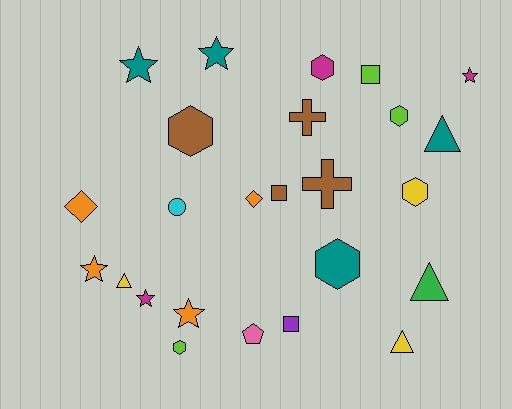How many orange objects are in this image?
There are 4 orange objects.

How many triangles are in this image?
There are 4 triangles.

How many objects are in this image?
There are 25 objects.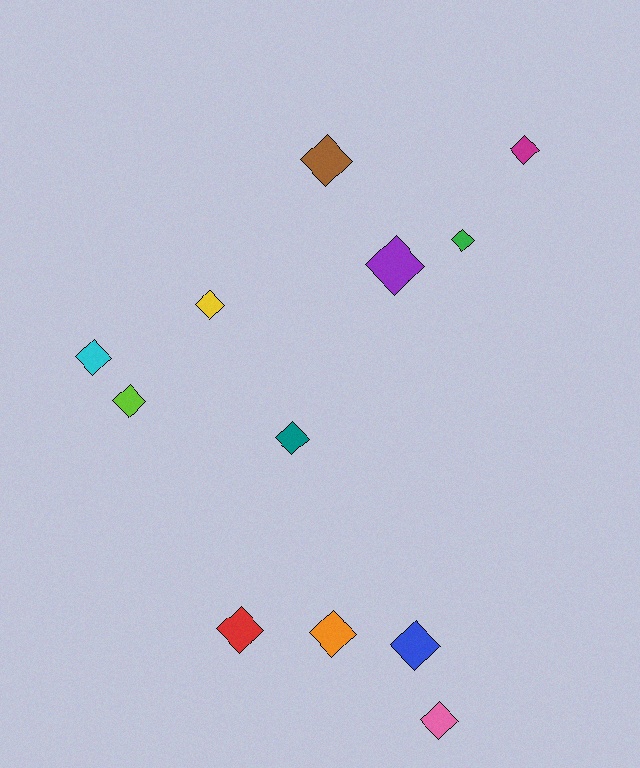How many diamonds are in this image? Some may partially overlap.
There are 12 diamonds.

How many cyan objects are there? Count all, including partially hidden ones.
There is 1 cyan object.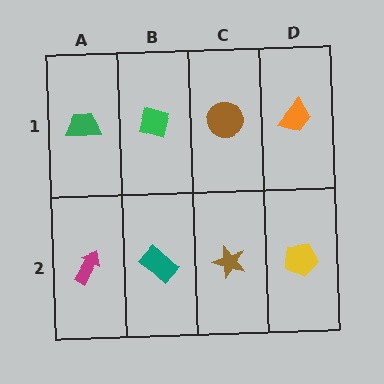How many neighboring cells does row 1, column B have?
3.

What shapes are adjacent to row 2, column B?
A green diamond (row 1, column B), a magenta arrow (row 2, column A), a brown star (row 2, column C).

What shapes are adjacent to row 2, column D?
An orange trapezoid (row 1, column D), a brown star (row 2, column C).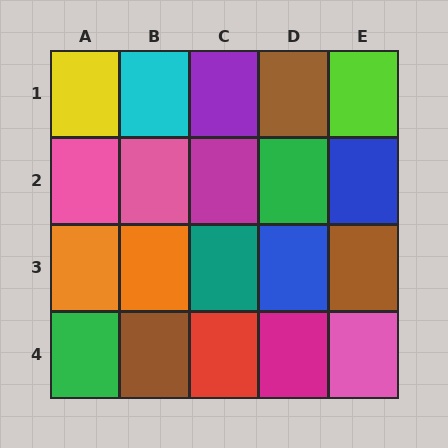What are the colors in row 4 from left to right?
Green, brown, red, magenta, pink.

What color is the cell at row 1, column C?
Purple.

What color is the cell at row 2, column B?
Pink.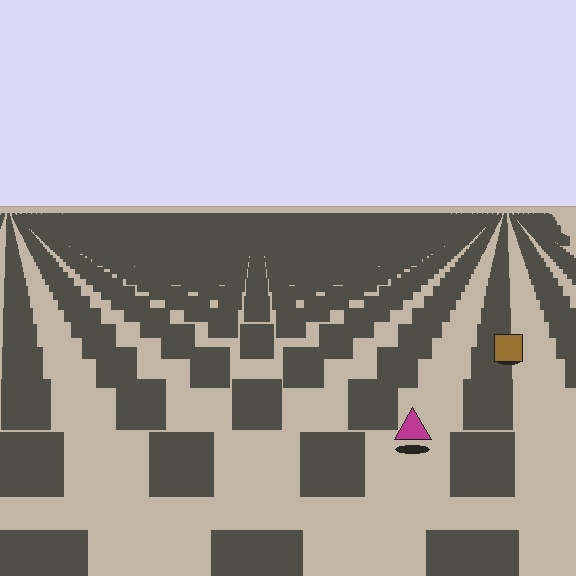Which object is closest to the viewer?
The magenta triangle is closest. The texture marks near it are larger and more spread out.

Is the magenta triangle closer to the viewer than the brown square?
Yes. The magenta triangle is closer — you can tell from the texture gradient: the ground texture is coarser near it.